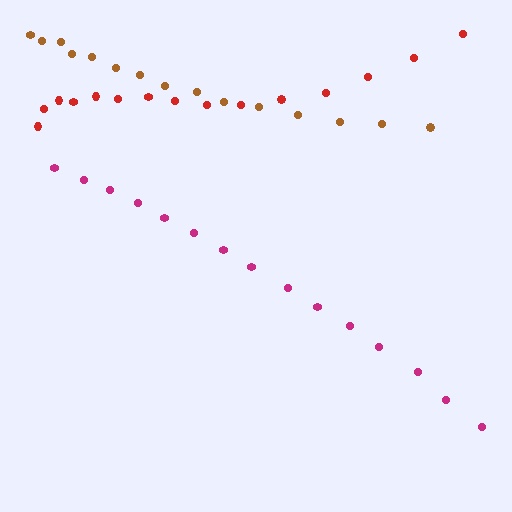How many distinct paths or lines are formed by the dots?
There are 3 distinct paths.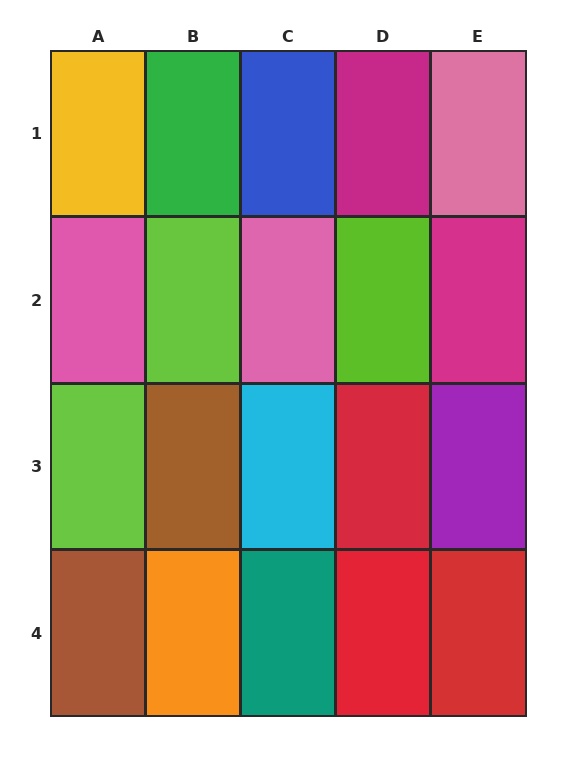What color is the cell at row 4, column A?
Brown.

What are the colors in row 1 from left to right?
Yellow, green, blue, magenta, pink.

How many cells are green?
1 cell is green.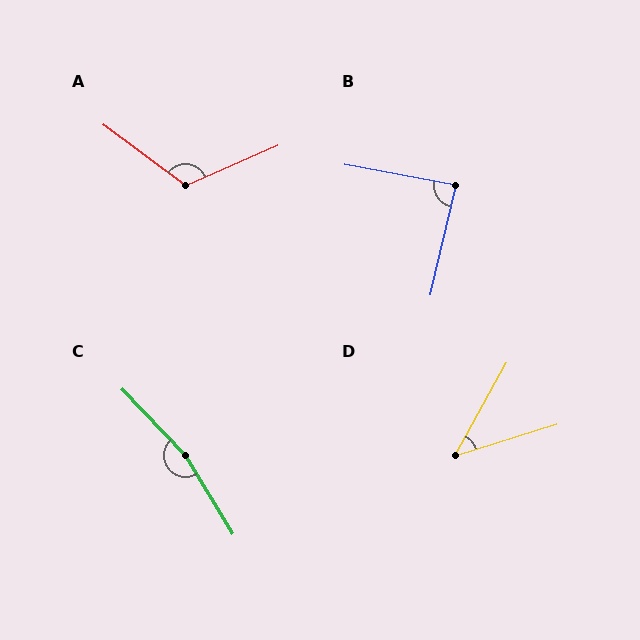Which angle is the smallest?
D, at approximately 43 degrees.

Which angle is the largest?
C, at approximately 168 degrees.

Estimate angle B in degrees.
Approximately 87 degrees.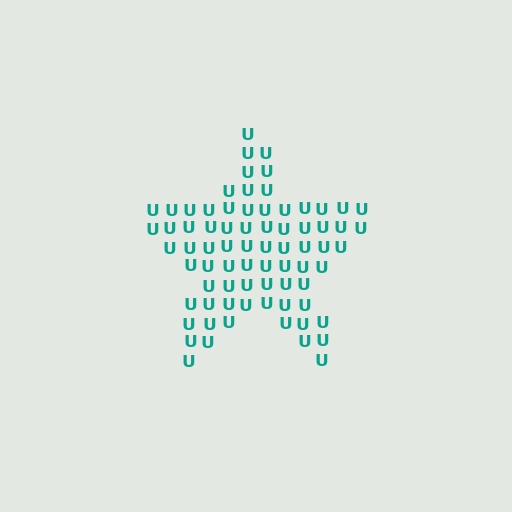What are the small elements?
The small elements are letter U's.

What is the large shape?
The large shape is a star.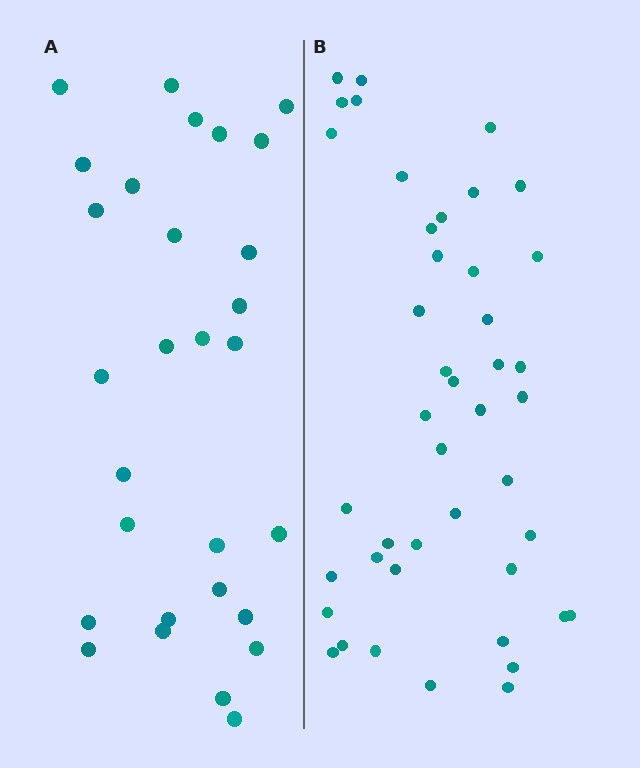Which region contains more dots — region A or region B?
Region B (the right region) has more dots.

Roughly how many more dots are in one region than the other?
Region B has approximately 15 more dots than region A.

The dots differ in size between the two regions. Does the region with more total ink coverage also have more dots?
No. Region A has more total ink coverage because its dots are larger, but region B actually contains more individual dots. Total area can be misleading — the number of items is what matters here.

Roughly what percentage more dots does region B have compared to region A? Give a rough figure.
About 50% more.